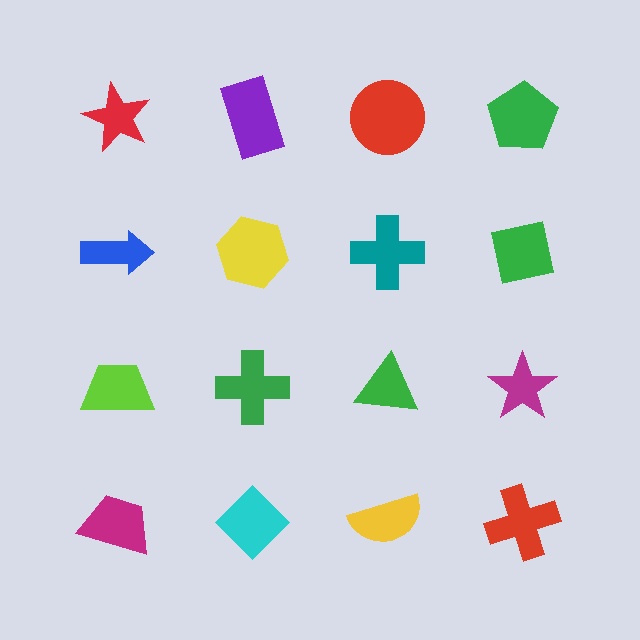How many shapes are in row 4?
4 shapes.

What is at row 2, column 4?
A green square.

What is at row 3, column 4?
A magenta star.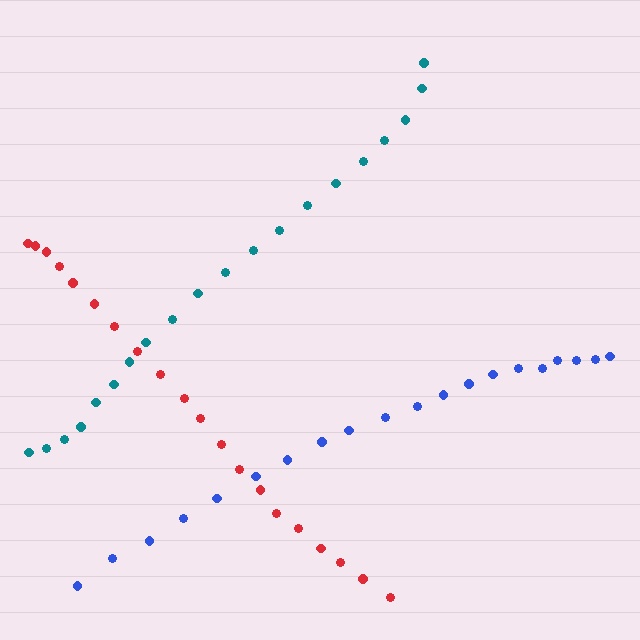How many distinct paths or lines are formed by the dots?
There are 3 distinct paths.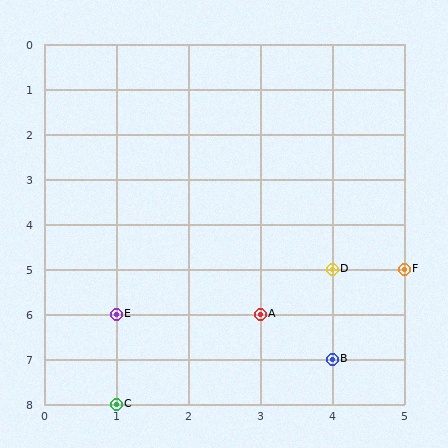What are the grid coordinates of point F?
Point F is at grid coordinates (5, 5).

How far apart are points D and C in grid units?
Points D and C are 3 columns and 3 rows apart (about 4.2 grid units diagonally).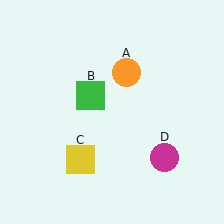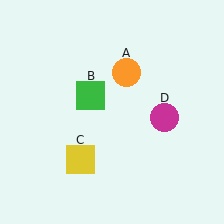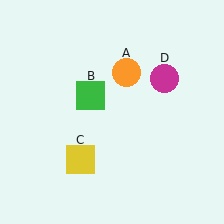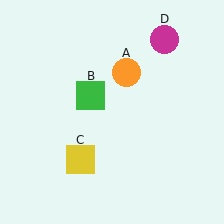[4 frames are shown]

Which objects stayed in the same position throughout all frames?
Orange circle (object A) and green square (object B) and yellow square (object C) remained stationary.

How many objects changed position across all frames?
1 object changed position: magenta circle (object D).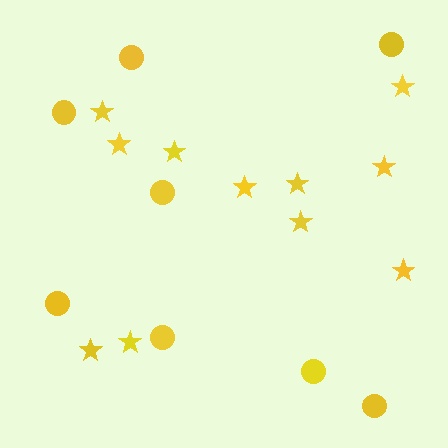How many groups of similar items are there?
There are 2 groups: one group of circles (8) and one group of stars (11).